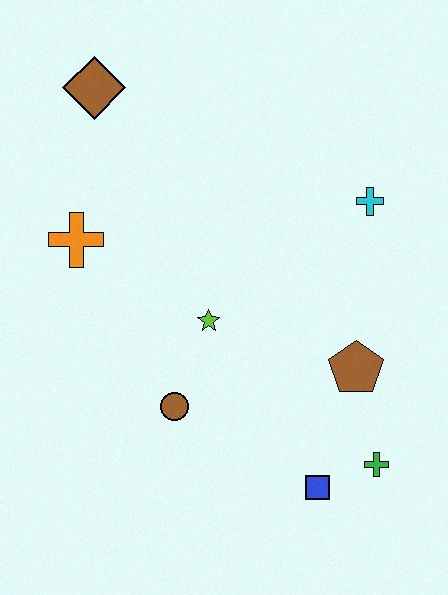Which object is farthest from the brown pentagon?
The brown diamond is farthest from the brown pentagon.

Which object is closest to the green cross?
The blue square is closest to the green cross.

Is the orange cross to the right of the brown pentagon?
No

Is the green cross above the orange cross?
No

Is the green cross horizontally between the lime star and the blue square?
No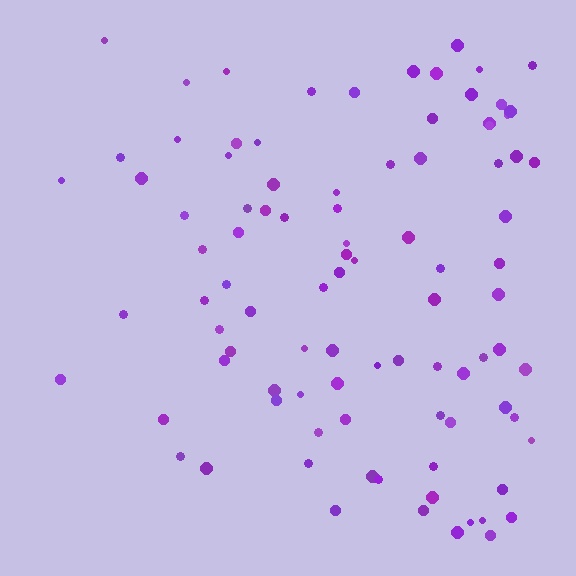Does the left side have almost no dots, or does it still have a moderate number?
Still a moderate number, just noticeably fewer than the right.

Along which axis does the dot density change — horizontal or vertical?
Horizontal.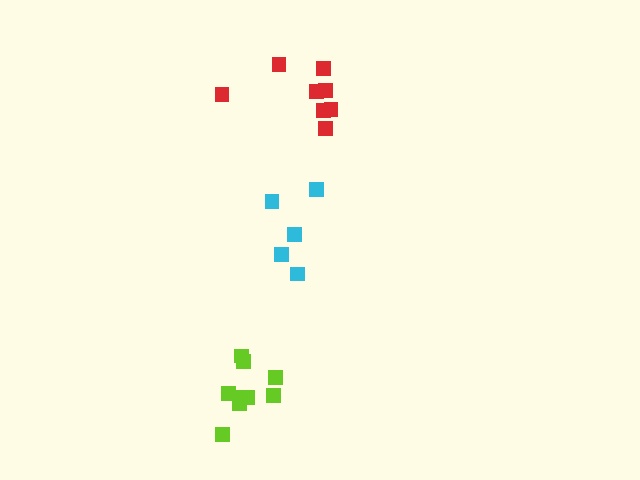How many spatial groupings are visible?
There are 3 spatial groupings.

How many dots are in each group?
Group 1: 5 dots, Group 2: 8 dots, Group 3: 9 dots (22 total).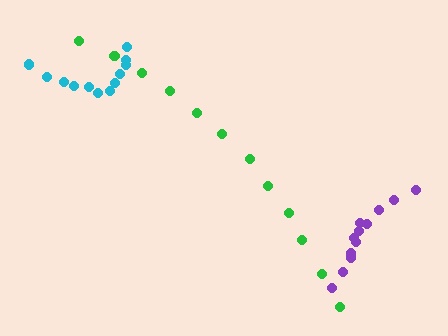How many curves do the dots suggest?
There are 3 distinct paths.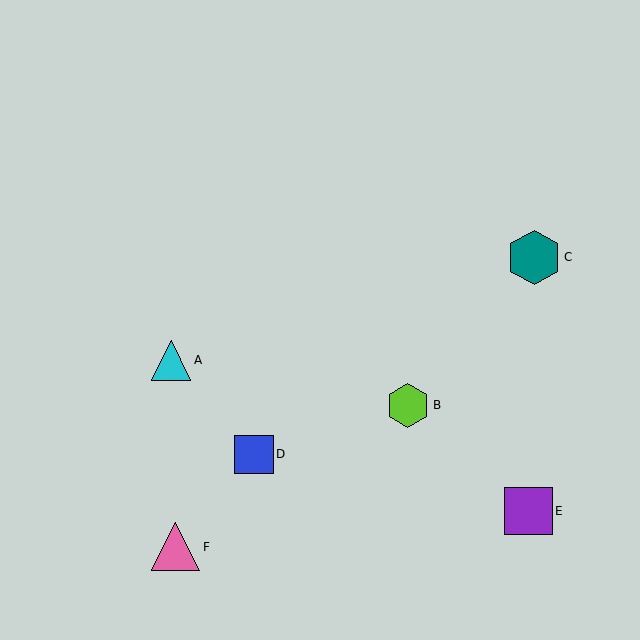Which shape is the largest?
The teal hexagon (labeled C) is the largest.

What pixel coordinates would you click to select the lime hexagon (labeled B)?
Click at (408, 405) to select the lime hexagon B.